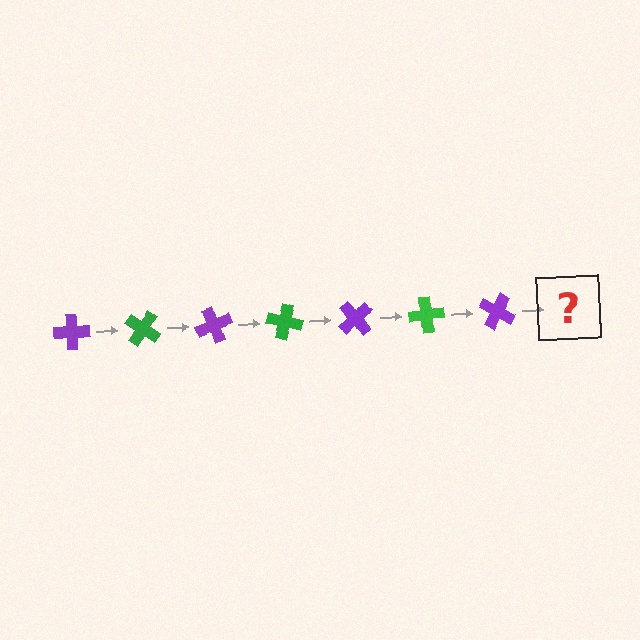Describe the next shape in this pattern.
It should be a green cross, rotated 245 degrees from the start.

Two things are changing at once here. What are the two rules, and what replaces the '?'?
The two rules are that it rotates 35 degrees each step and the color cycles through purple and green. The '?' should be a green cross, rotated 245 degrees from the start.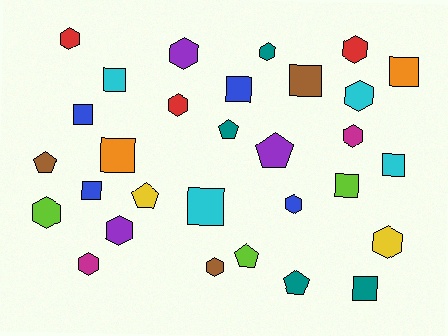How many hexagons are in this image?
There are 13 hexagons.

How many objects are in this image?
There are 30 objects.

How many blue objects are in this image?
There are 4 blue objects.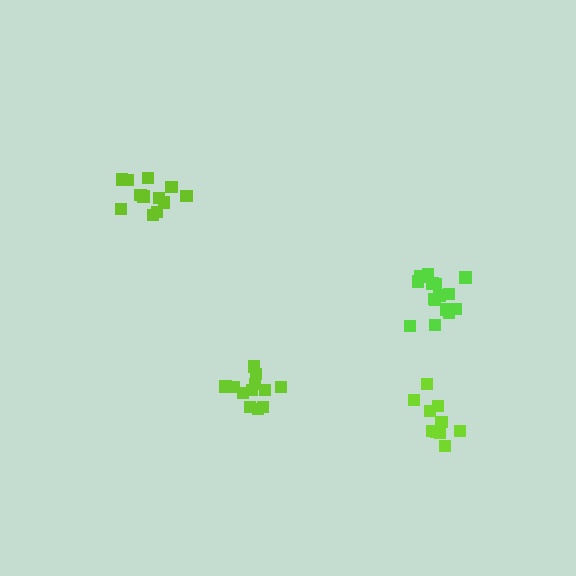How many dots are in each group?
Group 1: 12 dots, Group 2: 10 dots, Group 3: 15 dots, Group 4: 12 dots (49 total).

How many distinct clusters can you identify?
There are 4 distinct clusters.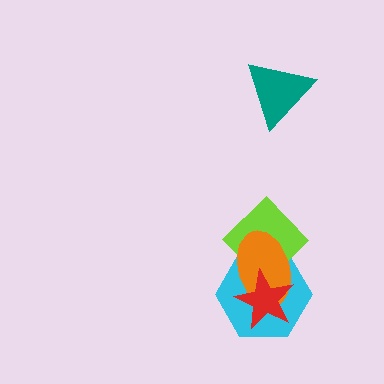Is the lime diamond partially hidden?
Yes, it is partially covered by another shape.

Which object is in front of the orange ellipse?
The red star is in front of the orange ellipse.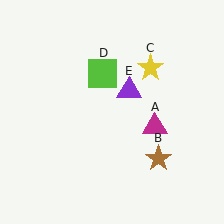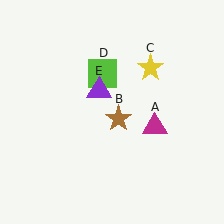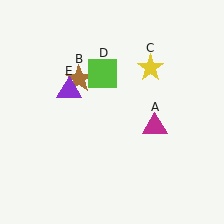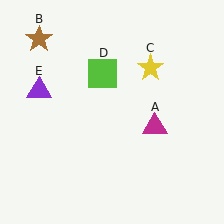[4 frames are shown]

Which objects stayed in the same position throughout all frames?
Magenta triangle (object A) and yellow star (object C) and lime square (object D) remained stationary.